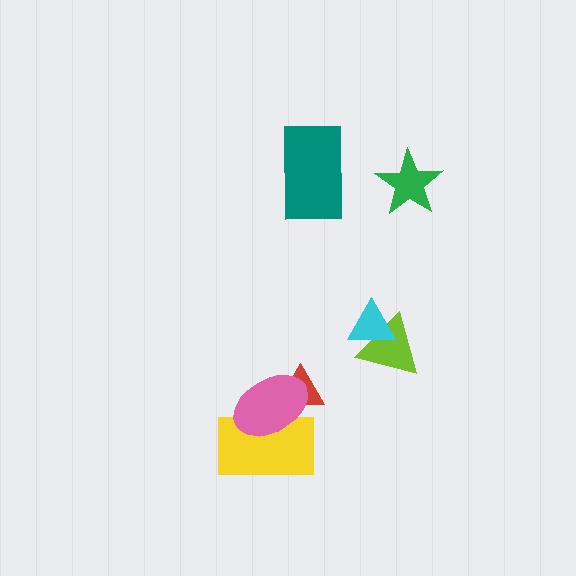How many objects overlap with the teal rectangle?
0 objects overlap with the teal rectangle.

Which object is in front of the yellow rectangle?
The pink ellipse is in front of the yellow rectangle.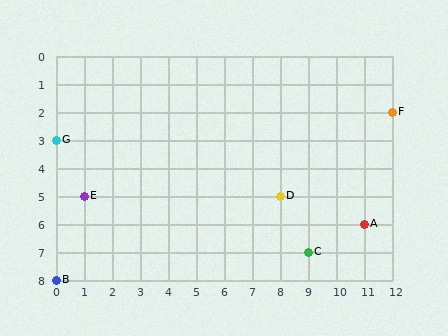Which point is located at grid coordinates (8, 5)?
Point D is at (8, 5).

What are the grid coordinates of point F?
Point F is at grid coordinates (12, 2).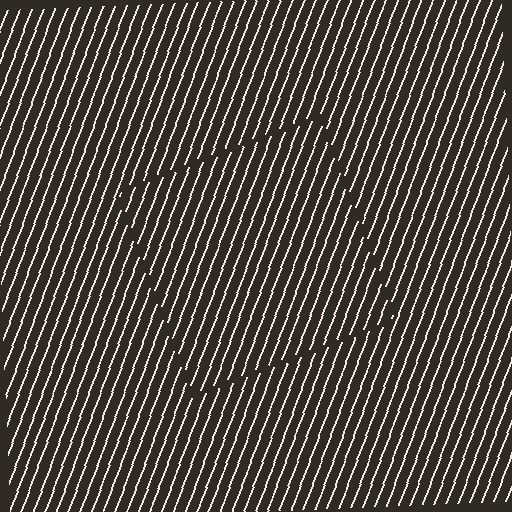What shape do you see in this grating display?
An illusory square. The interior of the shape contains the same grating, shifted by half a period — the contour is defined by the phase discontinuity where line-ends from the inner and outer gratings abut.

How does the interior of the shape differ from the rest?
The interior of the shape contains the same grating, shifted by half a period — the contour is defined by the phase discontinuity where line-ends from the inner and outer gratings abut.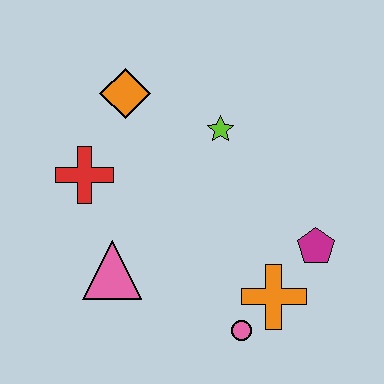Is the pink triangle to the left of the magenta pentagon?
Yes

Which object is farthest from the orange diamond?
The pink circle is farthest from the orange diamond.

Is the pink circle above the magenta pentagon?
No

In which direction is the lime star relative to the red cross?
The lime star is to the right of the red cross.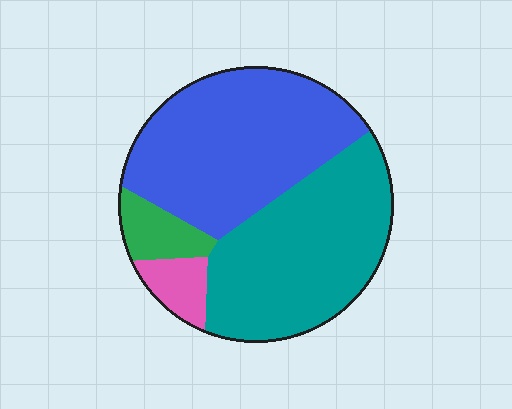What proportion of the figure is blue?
Blue takes up between a quarter and a half of the figure.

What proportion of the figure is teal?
Teal takes up about two fifths (2/5) of the figure.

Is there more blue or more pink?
Blue.